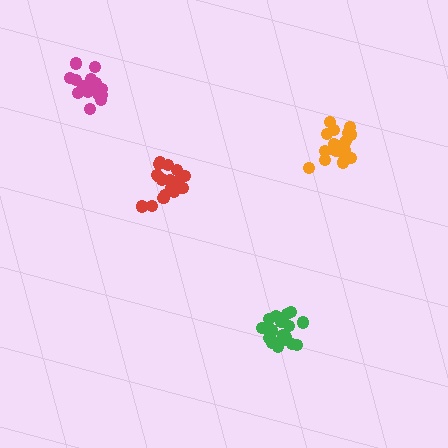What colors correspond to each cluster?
The clusters are colored: magenta, green, orange, red.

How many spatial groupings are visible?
There are 4 spatial groupings.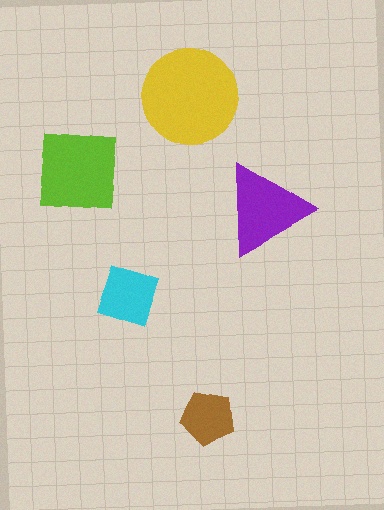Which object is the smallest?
The brown pentagon.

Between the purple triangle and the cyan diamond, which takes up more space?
The purple triangle.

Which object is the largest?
The yellow circle.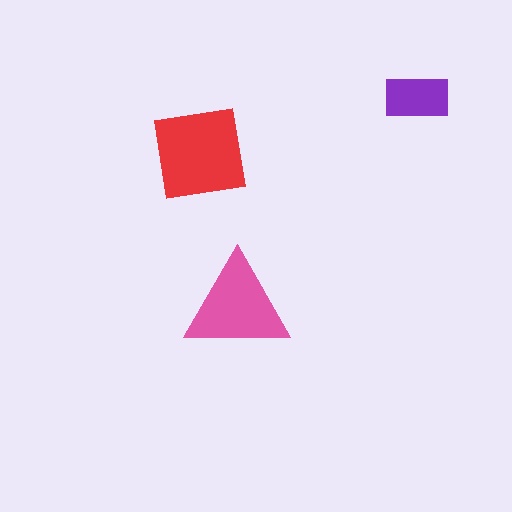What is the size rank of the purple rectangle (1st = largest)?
3rd.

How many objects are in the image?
There are 3 objects in the image.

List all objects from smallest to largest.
The purple rectangle, the pink triangle, the red square.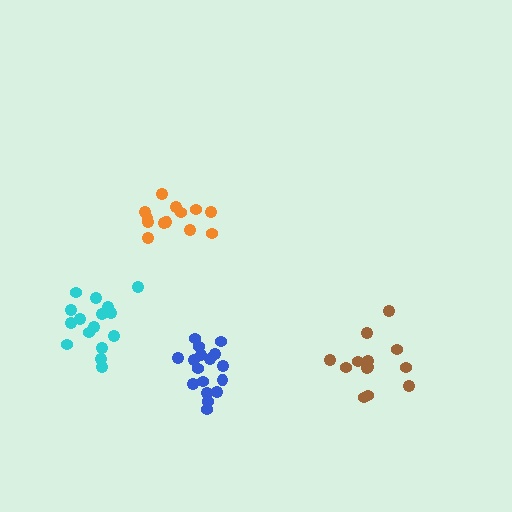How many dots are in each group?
Group 1: 13 dots, Group 2: 17 dots, Group 3: 16 dots, Group 4: 13 dots (59 total).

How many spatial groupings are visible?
There are 4 spatial groupings.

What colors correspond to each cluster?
The clusters are colored: brown, blue, cyan, orange.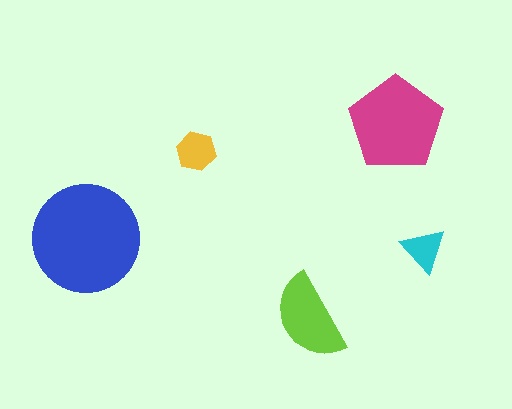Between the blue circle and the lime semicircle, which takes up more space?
The blue circle.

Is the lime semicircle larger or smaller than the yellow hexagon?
Larger.